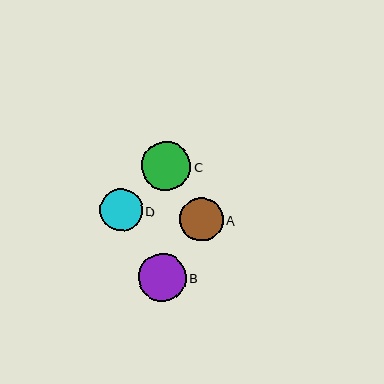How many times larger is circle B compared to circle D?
Circle B is approximately 1.1 times the size of circle D.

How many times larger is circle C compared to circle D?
Circle C is approximately 1.2 times the size of circle D.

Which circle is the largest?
Circle C is the largest with a size of approximately 49 pixels.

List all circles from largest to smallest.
From largest to smallest: C, B, A, D.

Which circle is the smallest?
Circle D is the smallest with a size of approximately 42 pixels.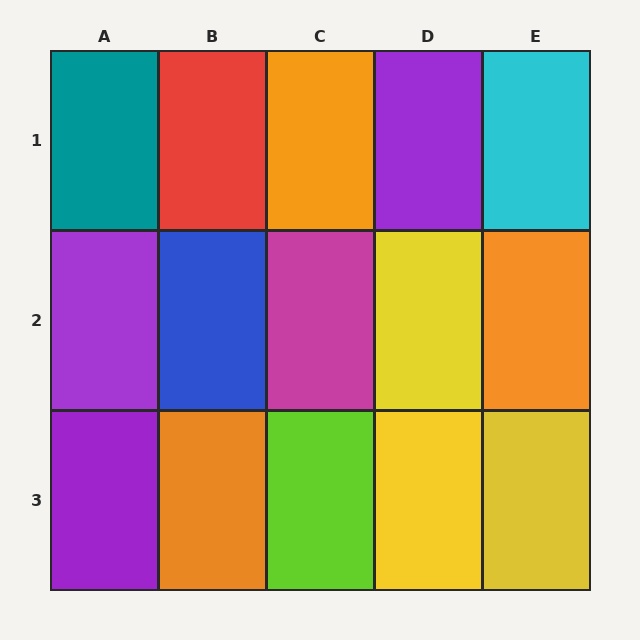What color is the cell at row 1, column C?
Orange.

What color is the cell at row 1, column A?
Teal.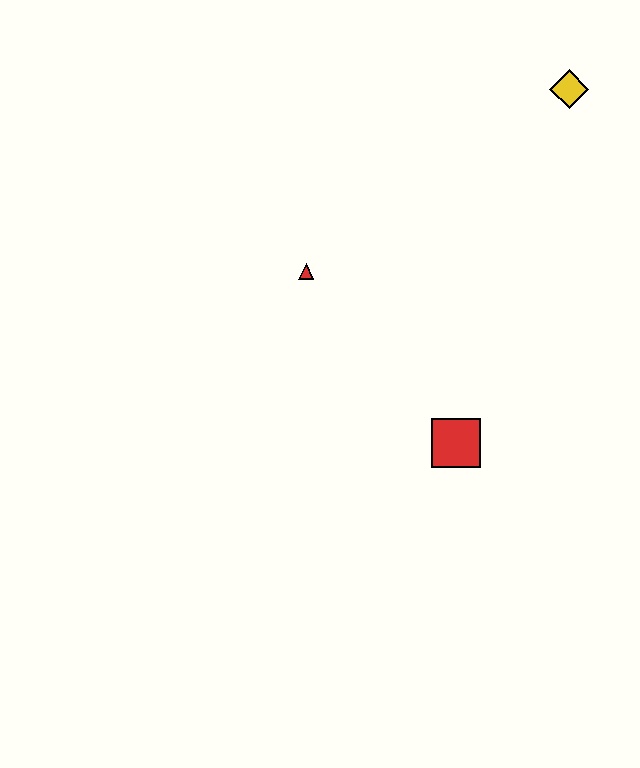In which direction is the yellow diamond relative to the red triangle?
The yellow diamond is to the right of the red triangle.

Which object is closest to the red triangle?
The red square is closest to the red triangle.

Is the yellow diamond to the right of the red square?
Yes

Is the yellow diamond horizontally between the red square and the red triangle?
No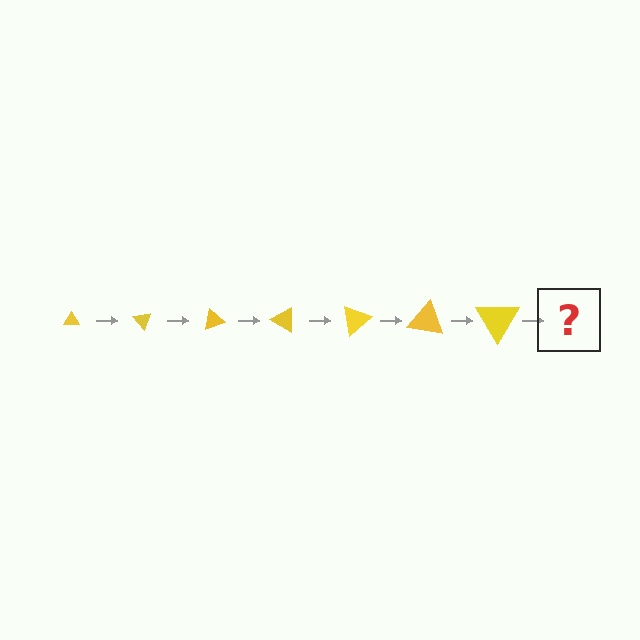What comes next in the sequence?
The next element should be a triangle, larger than the previous one and rotated 350 degrees from the start.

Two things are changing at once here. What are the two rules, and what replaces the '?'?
The two rules are that the triangle grows larger each step and it rotates 50 degrees each step. The '?' should be a triangle, larger than the previous one and rotated 350 degrees from the start.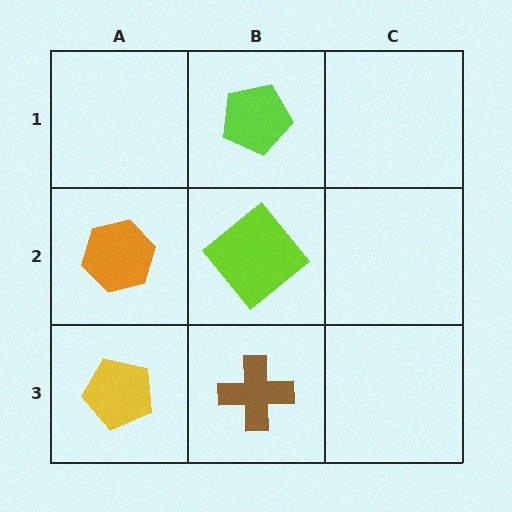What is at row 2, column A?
An orange hexagon.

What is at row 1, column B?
A lime pentagon.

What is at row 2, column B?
A lime diamond.